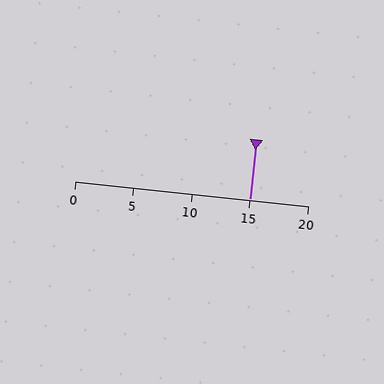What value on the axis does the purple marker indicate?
The marker indicates approximately 15.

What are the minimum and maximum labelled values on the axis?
The axis runs from 0 to 20.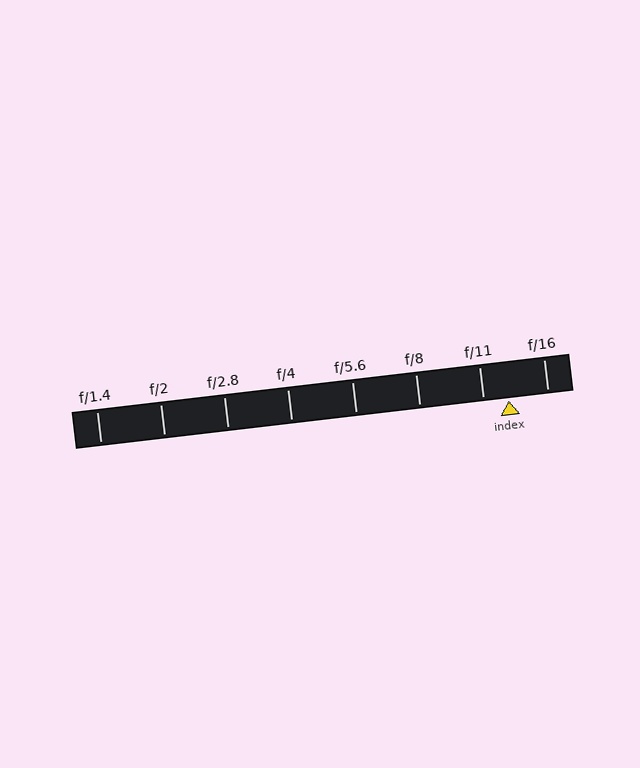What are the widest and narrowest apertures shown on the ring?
The widest aperture shown is f/1.4 and the narrowest is f/16.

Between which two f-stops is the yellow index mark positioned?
The index mark is between f/11 and f/16.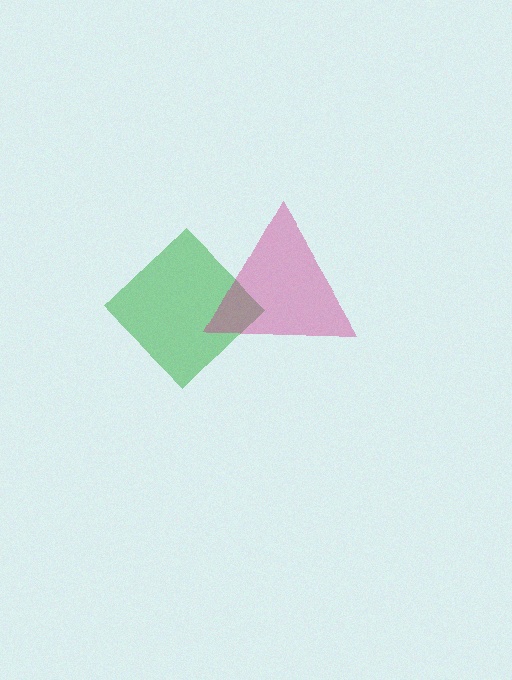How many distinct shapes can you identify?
There are 2 distinct shapes: a green diamond, a magenta triangle.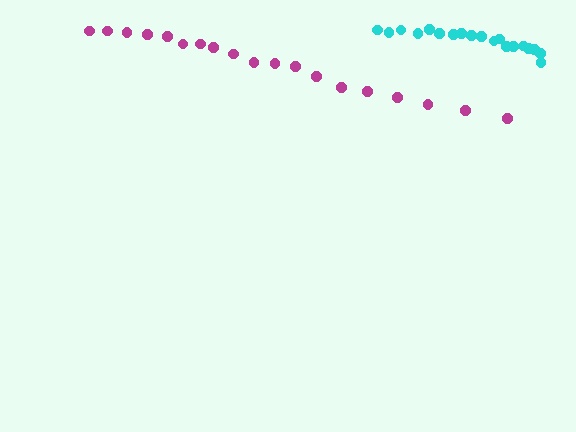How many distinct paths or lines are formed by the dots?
There are 2 distinct paths.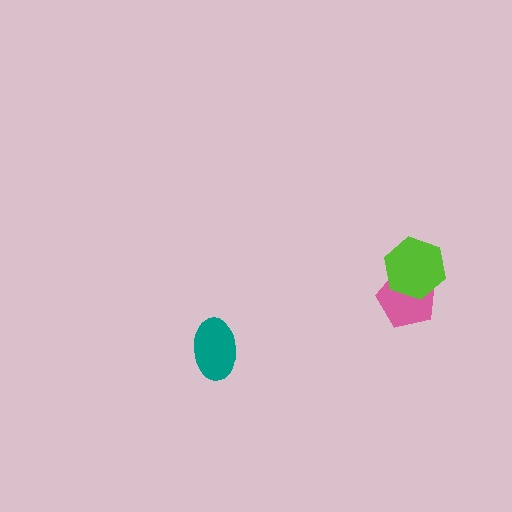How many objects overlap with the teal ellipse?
0 objects overlap with the teal ellipse.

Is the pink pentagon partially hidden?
Yes, it is partially covered by another shape.